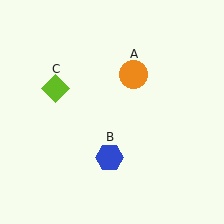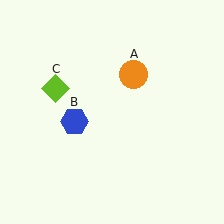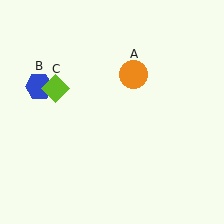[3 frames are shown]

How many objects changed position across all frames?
1 object changed position: blue hexagon (object B).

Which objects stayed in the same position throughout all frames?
Orange circle (object A) and lime diamond (object C) remained stationary.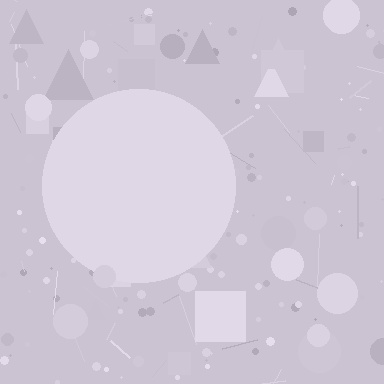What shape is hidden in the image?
A circle is hidden in the image.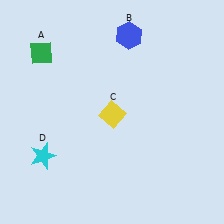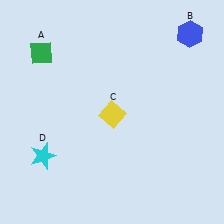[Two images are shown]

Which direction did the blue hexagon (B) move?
The blue hexagon (B) moved right.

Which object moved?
The blue hexagon (B) moved right.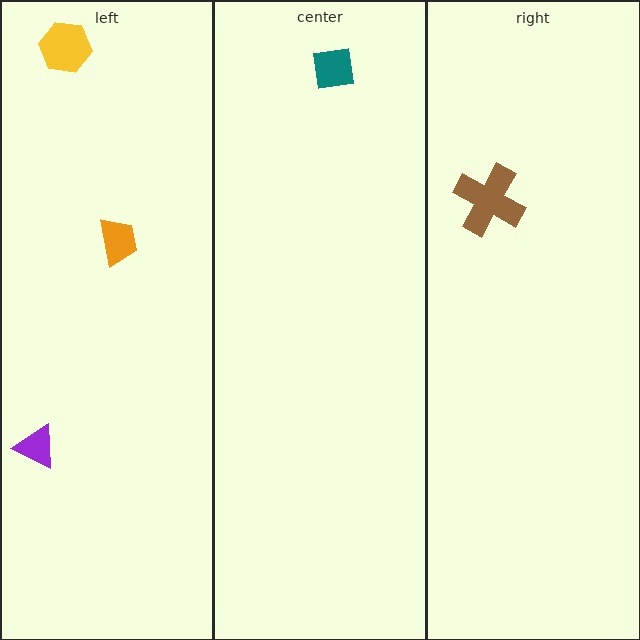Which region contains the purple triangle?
The left region.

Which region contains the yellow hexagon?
The left region.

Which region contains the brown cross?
The right region.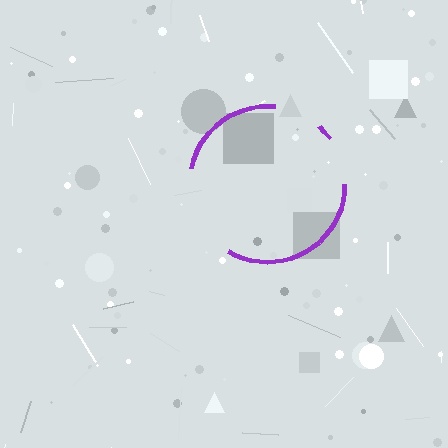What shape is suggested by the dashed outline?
The dashed outline suggests a circle.